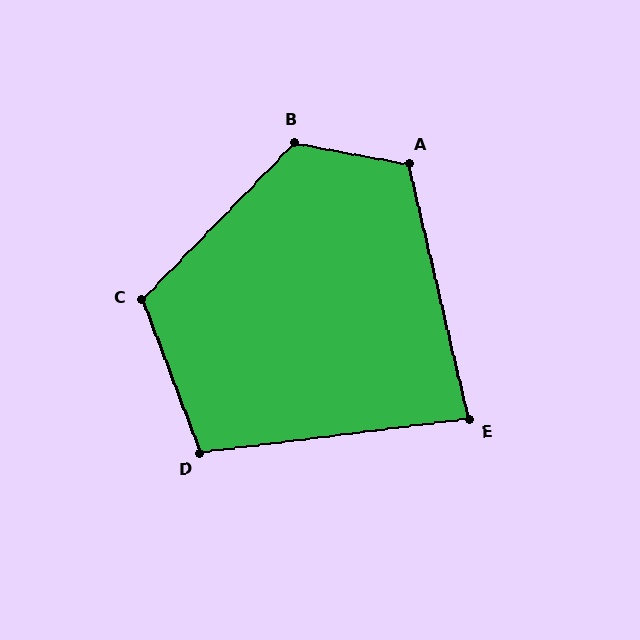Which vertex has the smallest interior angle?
E, at approximately 84 degrees.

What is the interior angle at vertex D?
Approximately 104 degrees (obtuse).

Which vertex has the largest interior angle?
B, at approximately 123 degrees.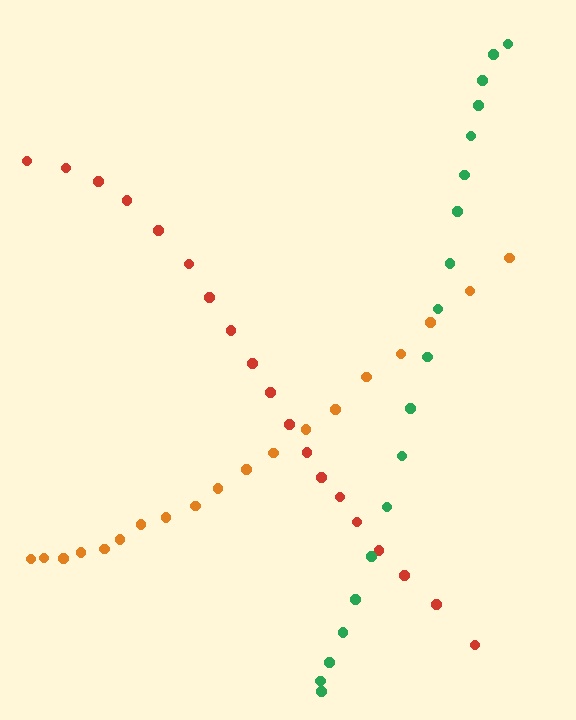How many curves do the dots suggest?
There are 3 distinct paths.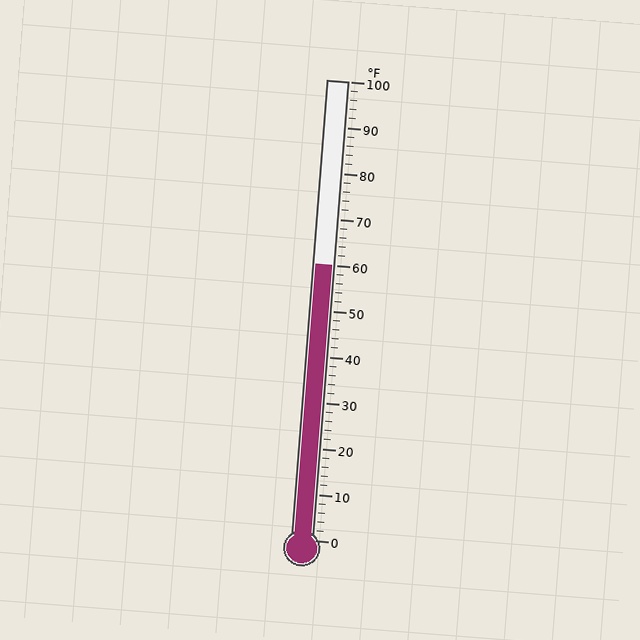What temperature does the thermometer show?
The thermometer shows approximately 60°F.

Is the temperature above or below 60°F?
The temperature is at 60°F.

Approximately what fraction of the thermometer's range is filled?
The thermometer is filled to approximately 60% of its range.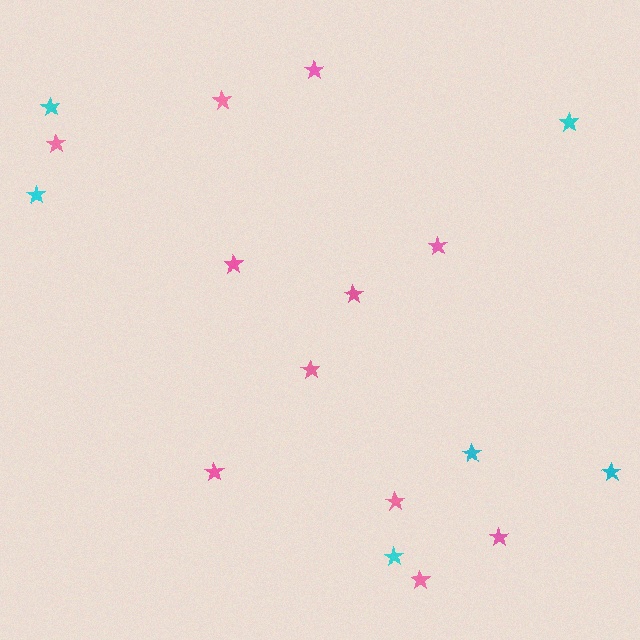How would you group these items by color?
There are 2 groups: one group of pink stars (11) and one group of cyan stars (6).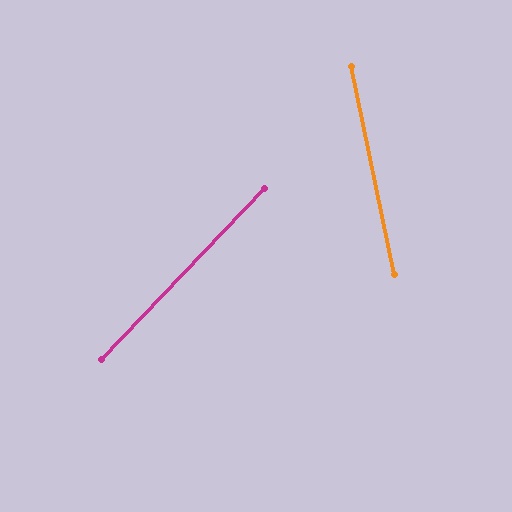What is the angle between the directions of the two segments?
Approximately 55 degrees.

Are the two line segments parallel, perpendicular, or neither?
Neither parallel nor perpendicular — they differ by about 55°.